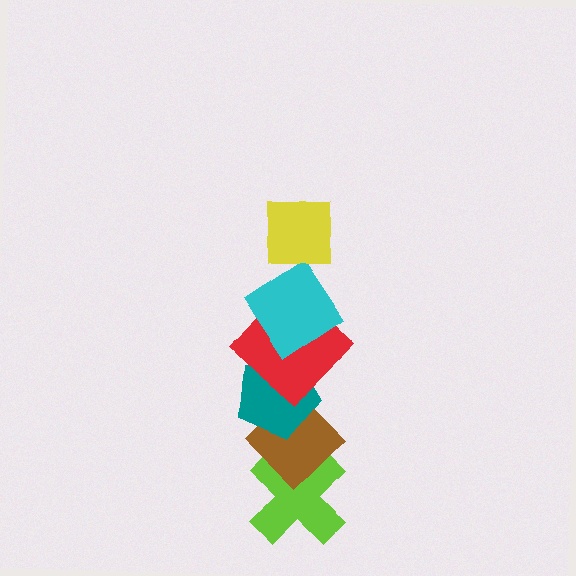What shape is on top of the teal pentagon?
The red diamond is on top of the teal pentagon.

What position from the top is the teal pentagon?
The teal pentagon is 4th from the top.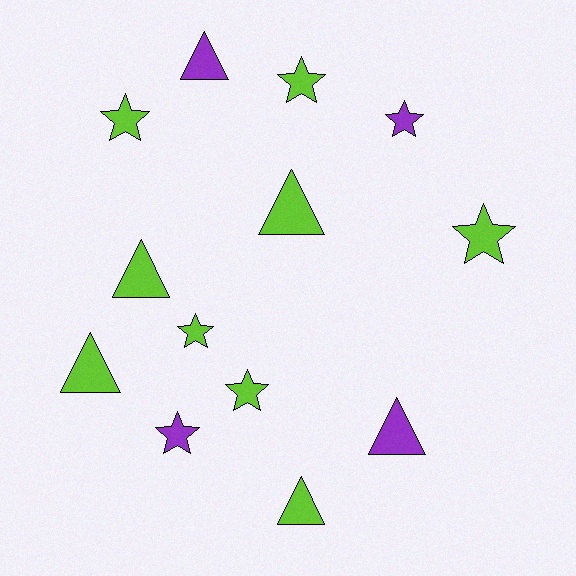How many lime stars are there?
There are 5 lime stars.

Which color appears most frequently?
Lime, with 9 objects.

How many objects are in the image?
There are 13 objects.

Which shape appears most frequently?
Star, with 7 objects.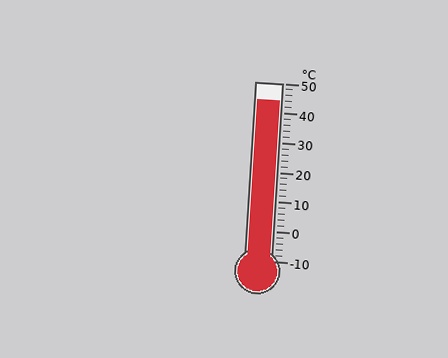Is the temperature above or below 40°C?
The temperature is above 40°C.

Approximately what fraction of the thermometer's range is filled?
The thermometer is filled to approximately 90% of its range.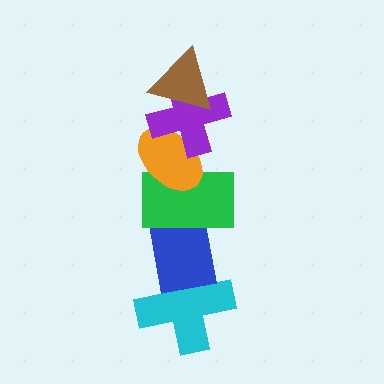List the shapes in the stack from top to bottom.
From top to bottom: the brown triangle, the purple cross, the orange ellipse, the green rectangle, the blue rectangle, the cyan cross.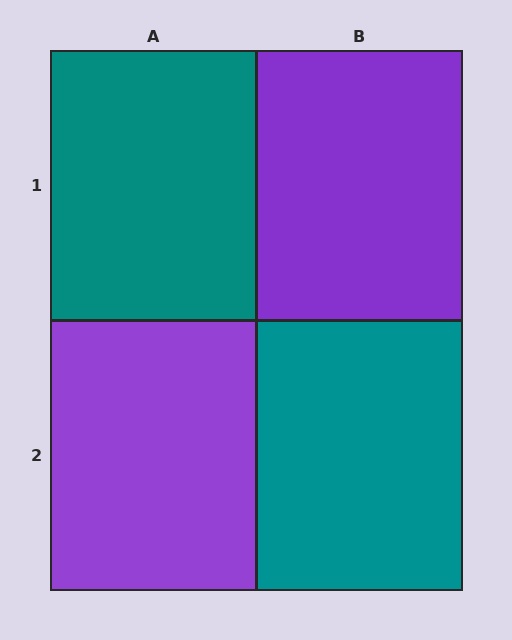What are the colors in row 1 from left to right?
Teal, purple.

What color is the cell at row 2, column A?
Purple.